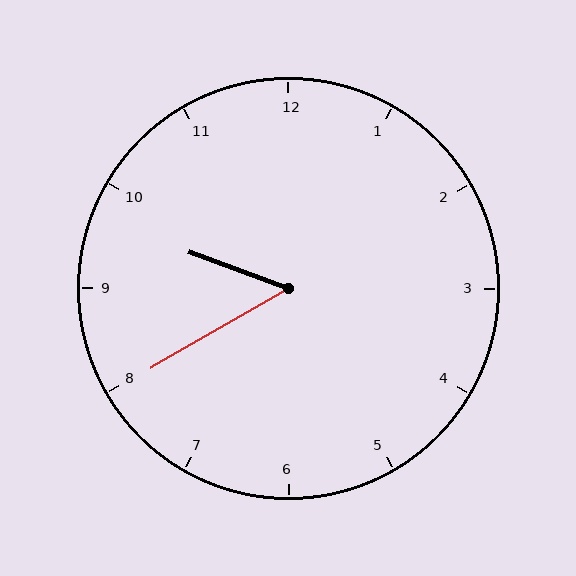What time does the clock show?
9:40.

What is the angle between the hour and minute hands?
Approximately 50 degrees.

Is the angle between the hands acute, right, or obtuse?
It is acute.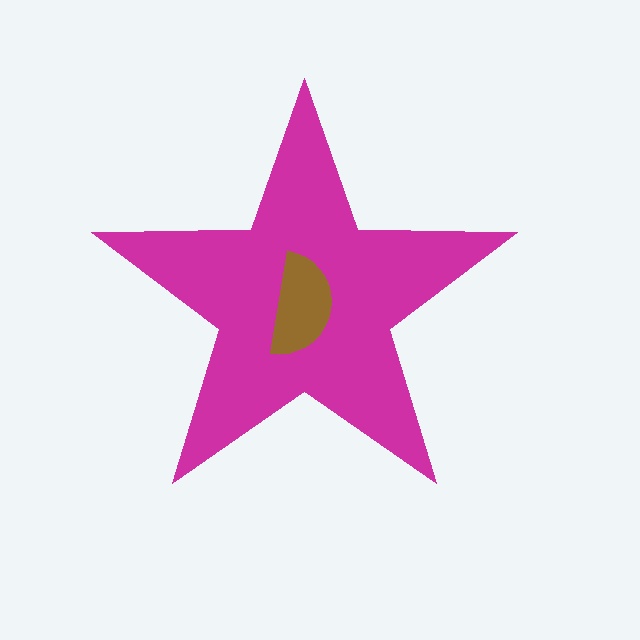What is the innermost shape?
The brown semicircle.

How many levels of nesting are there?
2.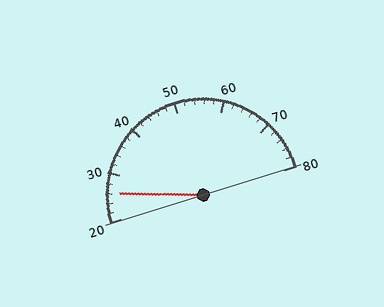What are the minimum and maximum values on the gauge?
The gauge ranges from 20 to 80.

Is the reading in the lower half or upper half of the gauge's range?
The reading is in the lower half of the range (20 to 80).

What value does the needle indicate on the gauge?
The needle indicates approximately 26.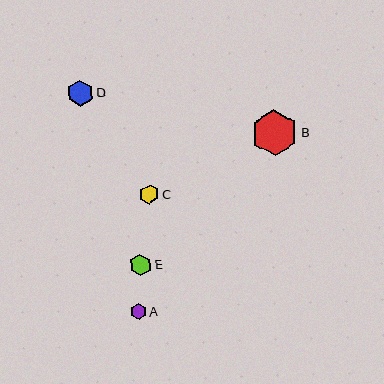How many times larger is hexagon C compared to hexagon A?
Hexagon C is approximately 1.2 times the size of hexagon A.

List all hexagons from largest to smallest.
From largest to smallest: B, D, E, C, A.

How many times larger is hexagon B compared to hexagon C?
Hexagon B is approximately 2.4 times the size of hexagon C.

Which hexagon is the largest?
Hexagon B is the largest with a size of approximately 46 pixels.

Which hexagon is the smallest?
Hexagon A is the smallest with a size of approximately 16 pixels.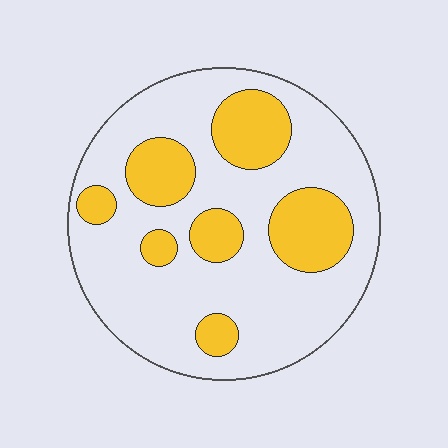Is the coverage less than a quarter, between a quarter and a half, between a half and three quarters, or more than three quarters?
Between a quarter and a half.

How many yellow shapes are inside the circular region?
7.